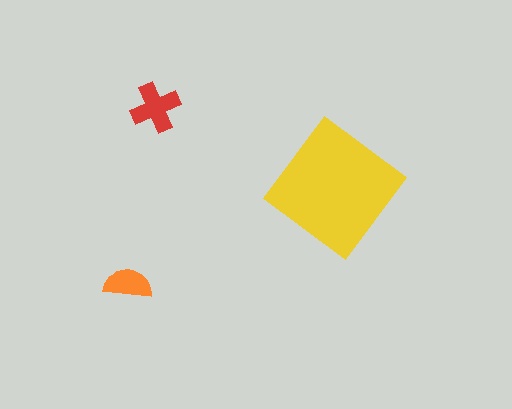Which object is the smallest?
The orange semicircle.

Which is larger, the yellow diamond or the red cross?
The yellow diamond.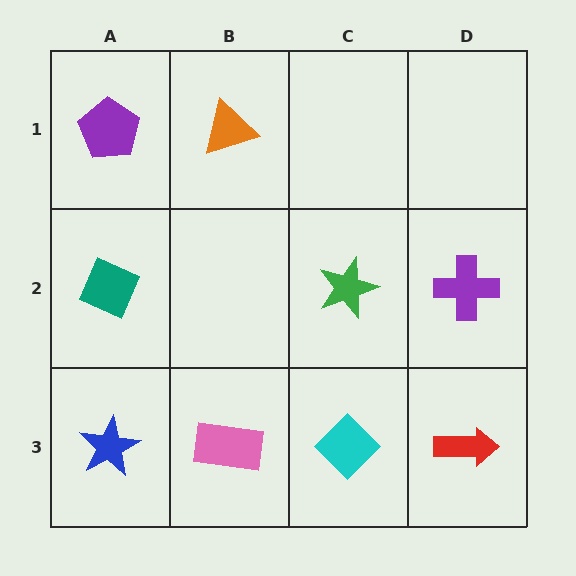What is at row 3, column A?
A blue star.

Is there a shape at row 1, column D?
No, that cell is empty.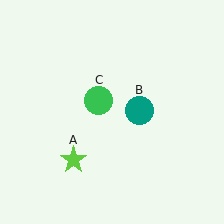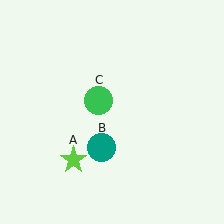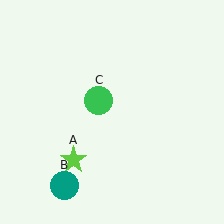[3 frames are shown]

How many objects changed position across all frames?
1 object changed position: teal circle (object B).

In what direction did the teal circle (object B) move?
The teal circle (object B) moved down and to the left.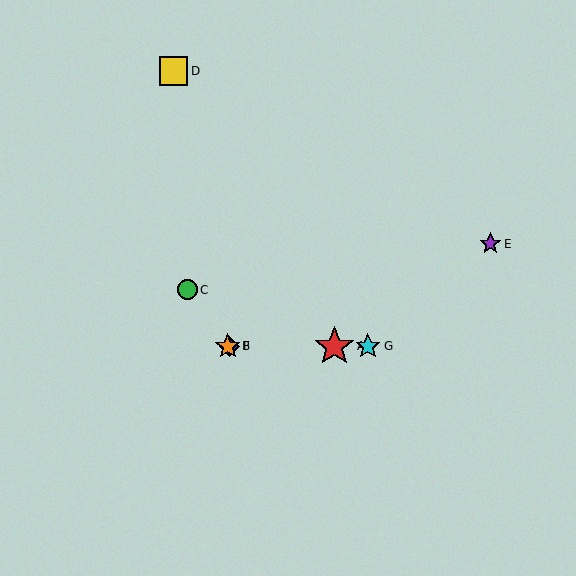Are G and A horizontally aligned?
Yes, both are at y≈346.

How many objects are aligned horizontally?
4 objects (A, B, F, G) are aligned horizontally.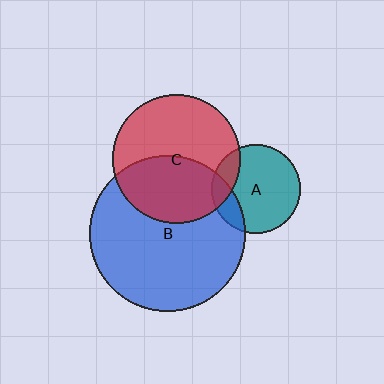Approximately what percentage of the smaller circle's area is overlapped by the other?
Approximately 20%.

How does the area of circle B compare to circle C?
Approximately 1.5 times.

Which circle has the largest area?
Circle B (blue).